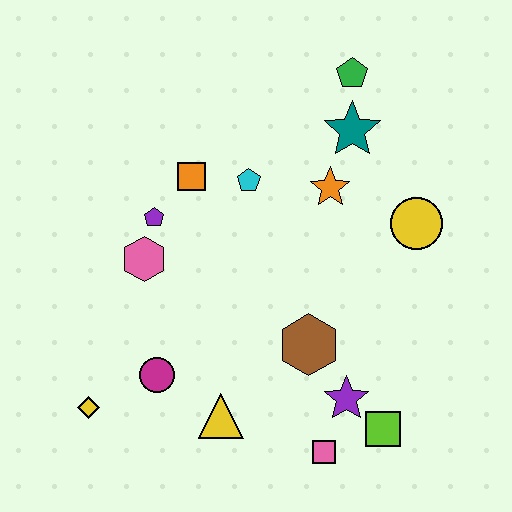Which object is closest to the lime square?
The purple star is closest to the lime square.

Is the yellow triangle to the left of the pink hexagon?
No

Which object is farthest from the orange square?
The lime square is farthest from the orange square.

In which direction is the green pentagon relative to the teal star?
The green pentagon is above the teal star.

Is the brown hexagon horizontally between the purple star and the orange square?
Yes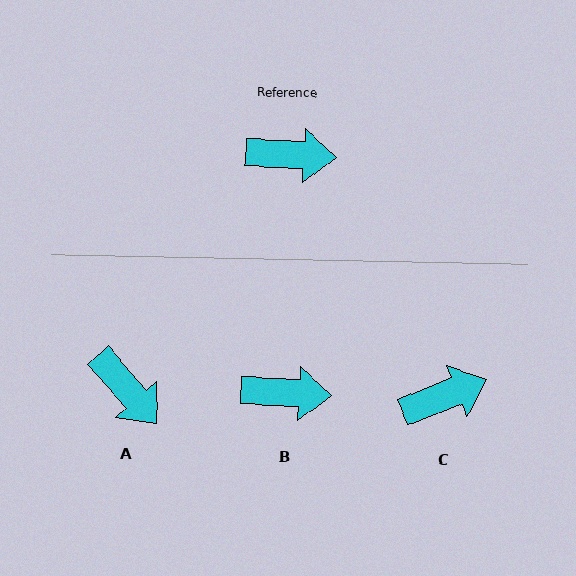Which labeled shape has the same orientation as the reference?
B.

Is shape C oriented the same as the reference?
No, it is off by about 25 degrees.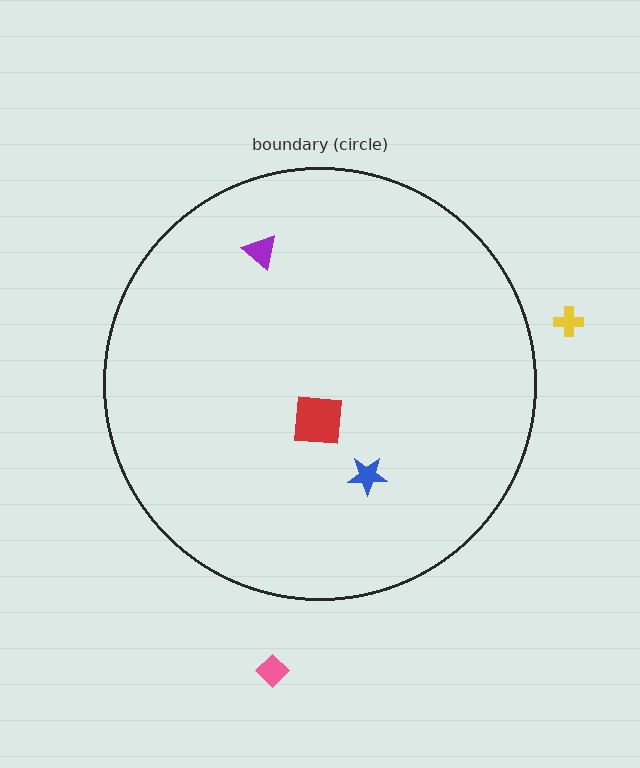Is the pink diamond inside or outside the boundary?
Outside.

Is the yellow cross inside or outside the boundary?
Outside.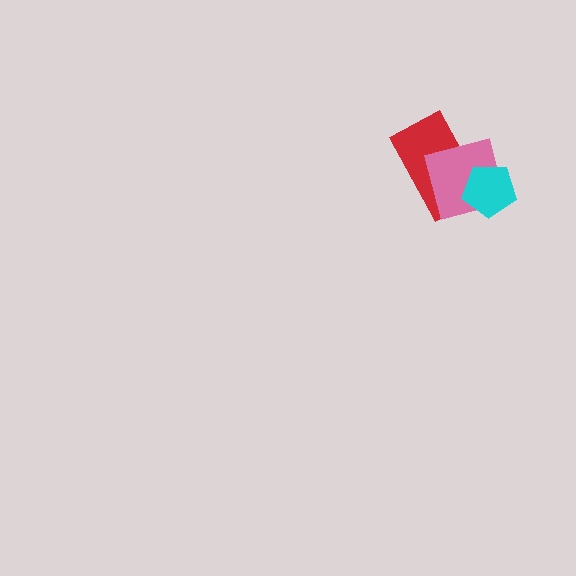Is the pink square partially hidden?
Yes, it is partially covered by another shape.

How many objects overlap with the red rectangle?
2 objects overlap with the red rectangle.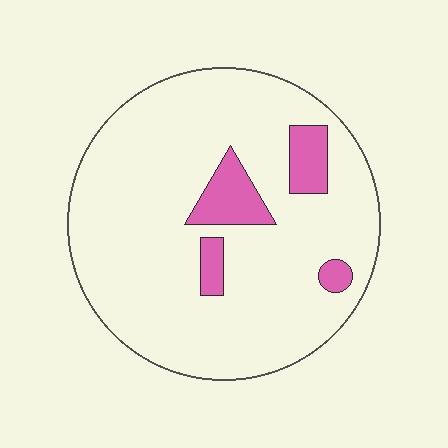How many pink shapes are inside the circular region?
4.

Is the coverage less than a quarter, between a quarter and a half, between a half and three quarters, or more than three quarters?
Less than a quarter.